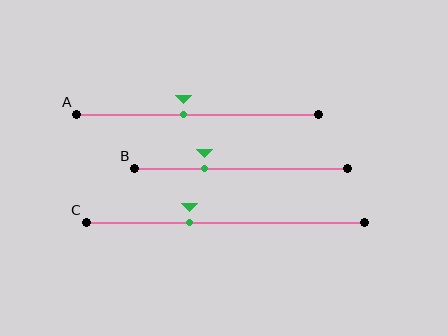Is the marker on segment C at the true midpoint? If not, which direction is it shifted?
No, the marker on segment C is shifted to the left by about 13% of the segment length.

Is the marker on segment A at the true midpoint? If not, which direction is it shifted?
No, the marker on segment A is shifted to the left by about 6% of the segment length.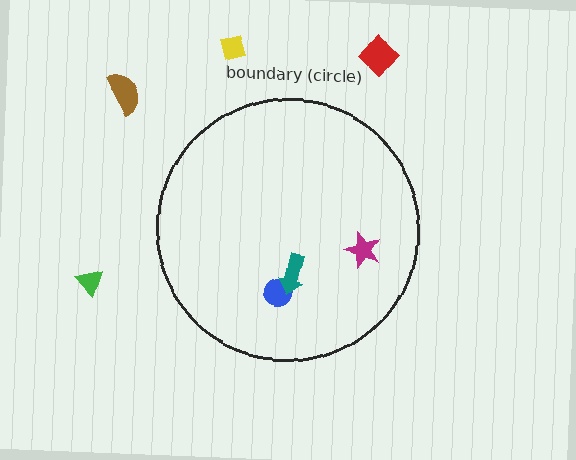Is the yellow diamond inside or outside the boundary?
Outside.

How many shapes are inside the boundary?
3 inside, 4 outside.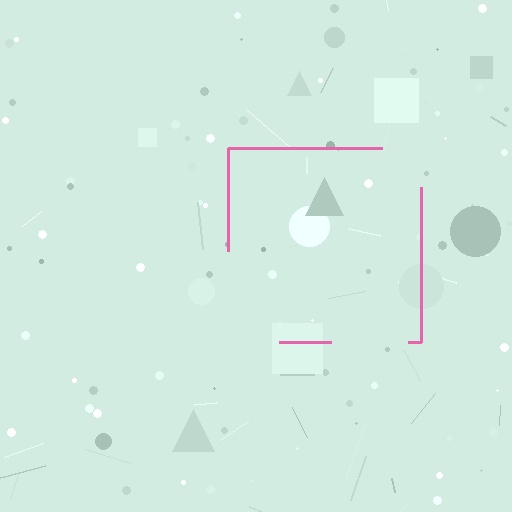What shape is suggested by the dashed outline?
The dashed outline suggests a square.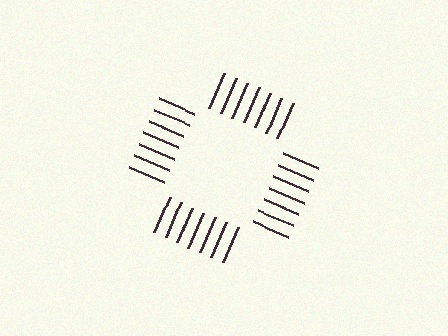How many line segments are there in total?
28 — 7 along each of the 4 edges.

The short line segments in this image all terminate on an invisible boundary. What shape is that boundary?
An illusory square — the line segments terminate on its edges but no continuous stroke is drawn.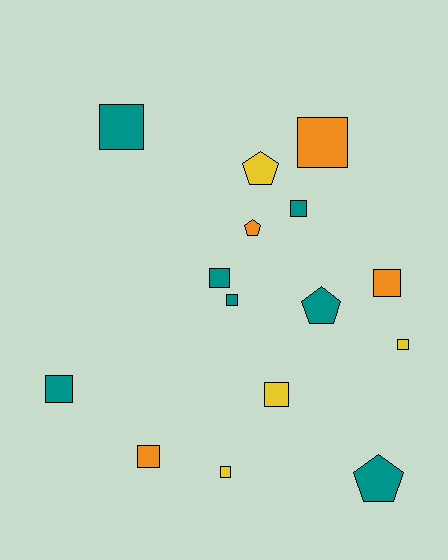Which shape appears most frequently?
Square, with 11 objects.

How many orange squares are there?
There are 3 orange squares.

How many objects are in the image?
There are 15 objects.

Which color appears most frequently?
Teal, with 7 objects.